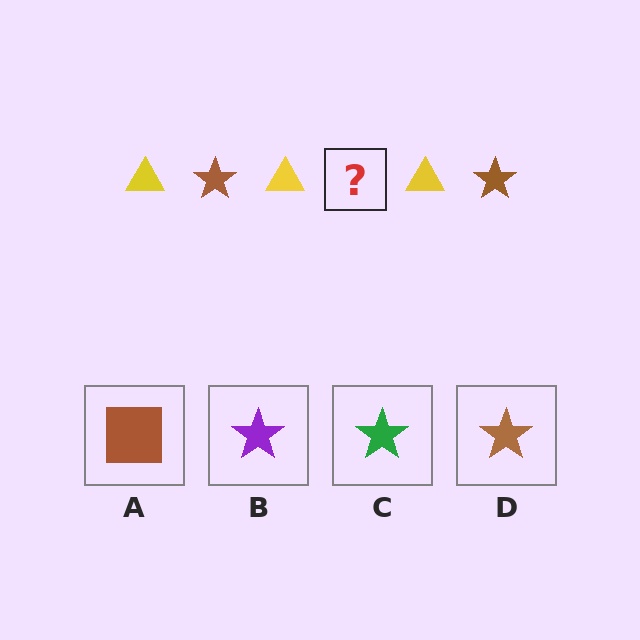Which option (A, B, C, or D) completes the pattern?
D.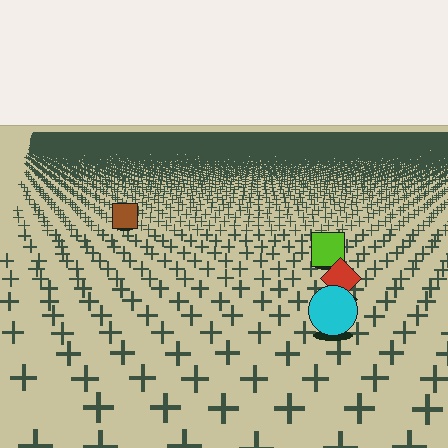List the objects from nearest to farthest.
From nearest to farthest: the cyan circle, the red diamond, the lime square, the brown square.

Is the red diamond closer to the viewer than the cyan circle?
No. The cyan circle is closer — you can tell from the texture gradient: the ground texture is coarser near it.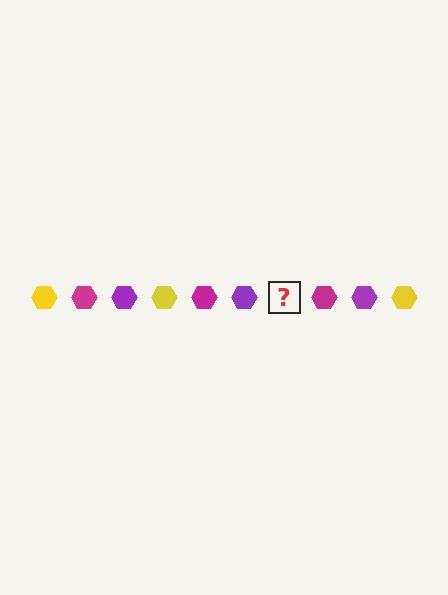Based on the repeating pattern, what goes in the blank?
The blank should be a yellow hexagon.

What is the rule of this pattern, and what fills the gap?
The rule is that the pattern cycles through yellow, magenta, purple hexagons. The gap should be filled with a yellow hexagon.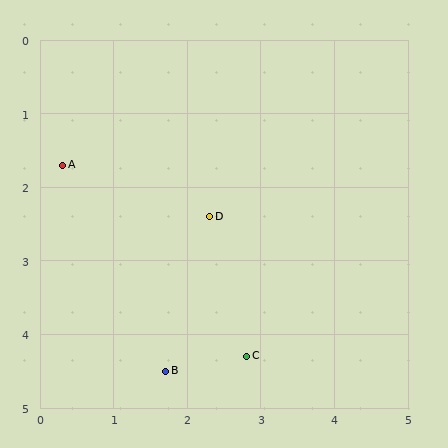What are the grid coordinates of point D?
Point D is at approximately (2.3, 2.4).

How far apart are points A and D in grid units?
Points A and D are about 2.1 grid units apart.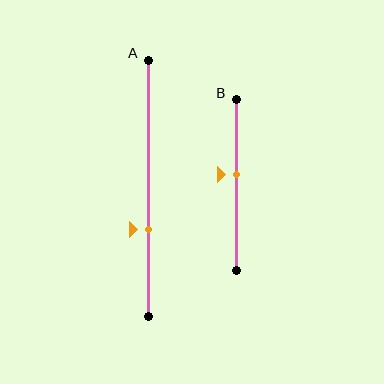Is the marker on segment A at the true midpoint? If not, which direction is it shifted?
No, the marker on segment A is shifted downward by about 16% of the segment length.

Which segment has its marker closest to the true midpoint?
Segment B has its marker closest to the true midpoint.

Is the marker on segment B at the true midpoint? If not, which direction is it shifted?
No, the marker on segment B is shifted upward by about 6% of the segment length.